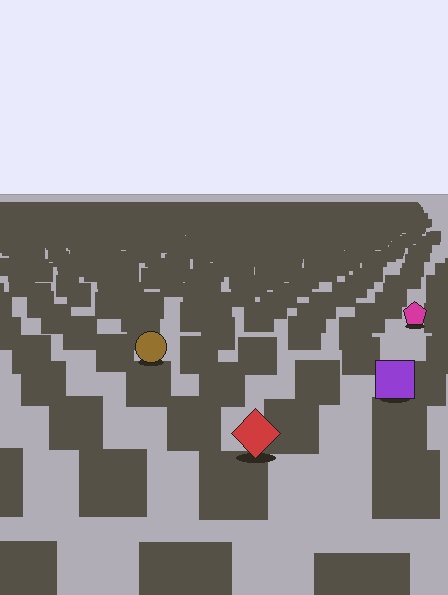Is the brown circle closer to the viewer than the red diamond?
No. The red diamond is closer — you can tell from the texture gradient: the ground texture is coarser near it.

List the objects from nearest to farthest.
From nearest to farthest: the red diamond, the purple square, the brown circle, the magenta pentagon.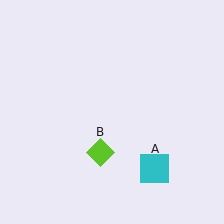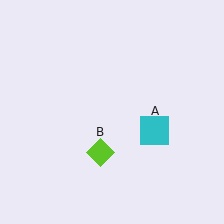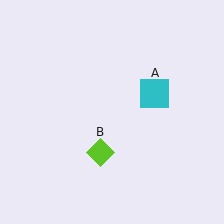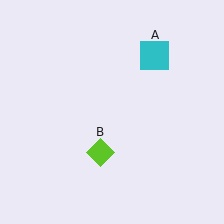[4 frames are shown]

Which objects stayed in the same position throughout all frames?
Lime diamond (object B) remained stationary.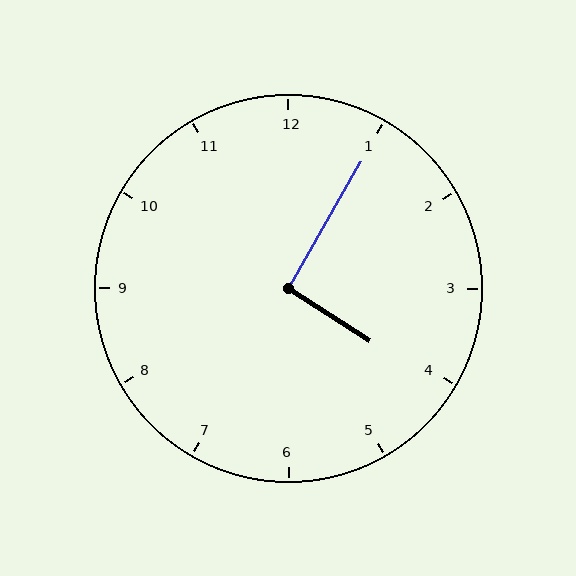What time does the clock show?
4:05.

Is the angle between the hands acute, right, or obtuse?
It is right.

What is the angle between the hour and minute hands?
Approximately 92 degrees.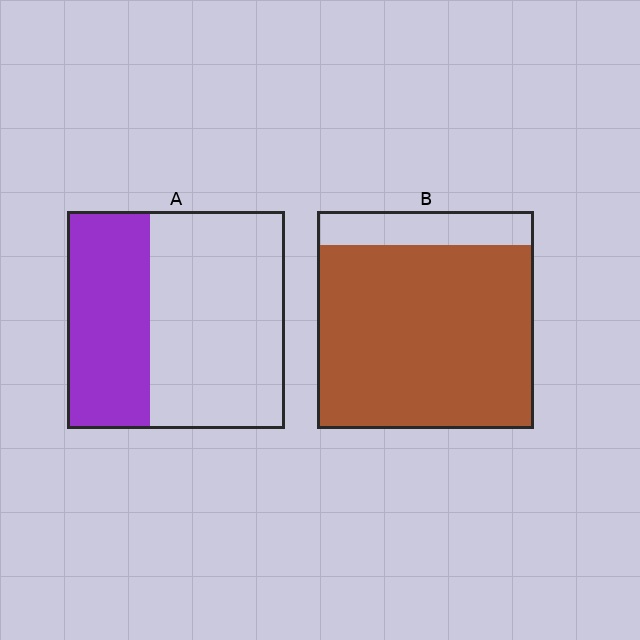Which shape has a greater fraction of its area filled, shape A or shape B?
Shape B.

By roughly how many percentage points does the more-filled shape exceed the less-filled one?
By roughly 45 percentage points (B over A).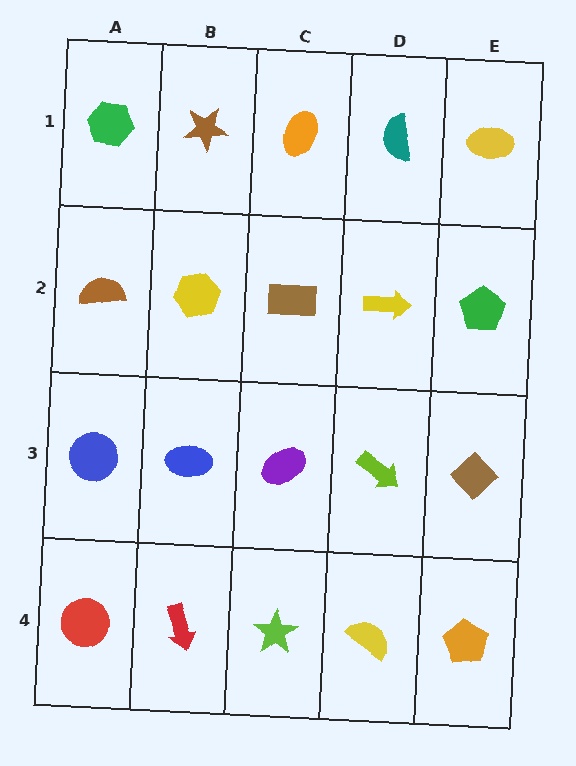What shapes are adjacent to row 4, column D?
A lime arrow (row 3, column D), a lime star (row 4, column C), an orange pentagon (row 4, column E).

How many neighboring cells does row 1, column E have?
2.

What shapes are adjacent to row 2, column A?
A green hexagon (row 1, column A), a blue circle (row 3, column A), a yellow hexagon (row 2, column B).